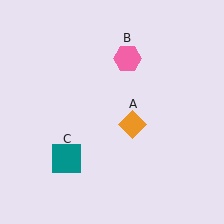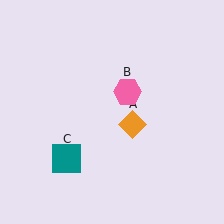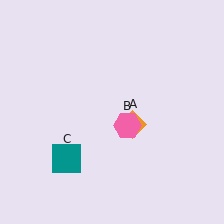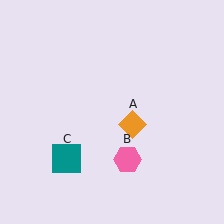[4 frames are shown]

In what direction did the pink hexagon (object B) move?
The pink hexagon (object B) moved down.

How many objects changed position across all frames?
1 object changed position: pink hexagon (object B).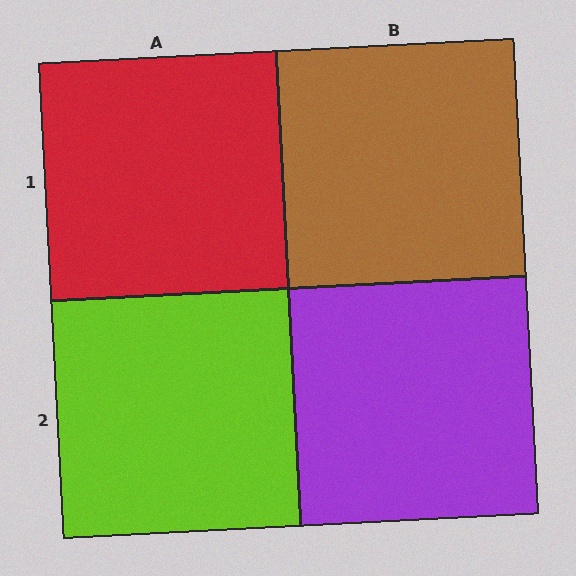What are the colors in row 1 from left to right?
Red, brown.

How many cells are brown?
1 cell is brown.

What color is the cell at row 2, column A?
Lime.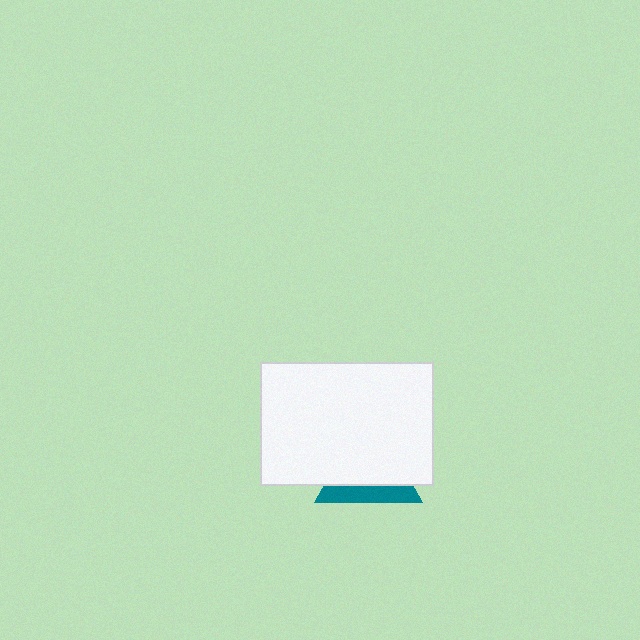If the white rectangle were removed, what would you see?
You would see the complete teal triangle.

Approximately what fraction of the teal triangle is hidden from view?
Roughly 66% of the teal triangle is hidden behind the white rectangle.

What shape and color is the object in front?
The object in front is a white rectangle.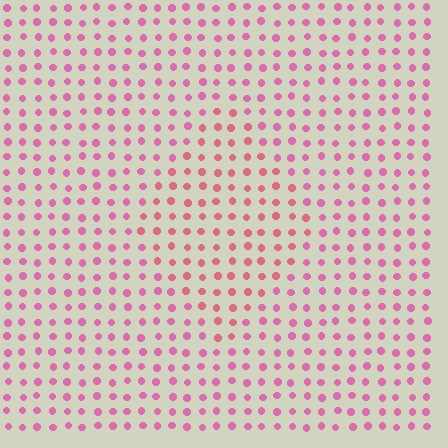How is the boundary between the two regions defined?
The boundary is defined purely by a slight shift in hue (about 25 degrees). Spacing, size, and orientation are identical on both sides.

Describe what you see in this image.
The image is filled with small pink elements in a uniform arrangement. A diamond-shaped region is visible where the elements are tinted to a slightly different hue, forming a subtle color boundary.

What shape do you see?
I see a diamond.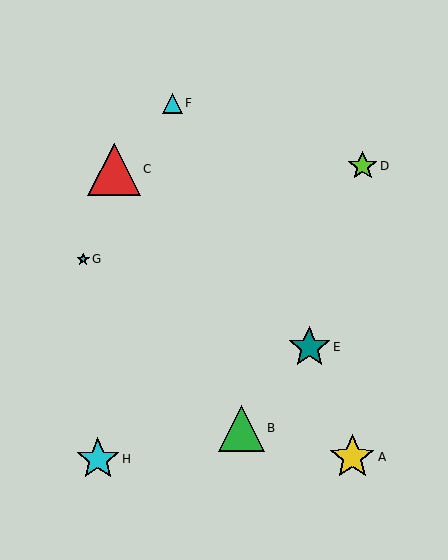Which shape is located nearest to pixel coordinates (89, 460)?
The cyan star (labeled H) at (98, 459) is nearest to that location.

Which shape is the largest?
The red triangle (labeled C) is the largest.